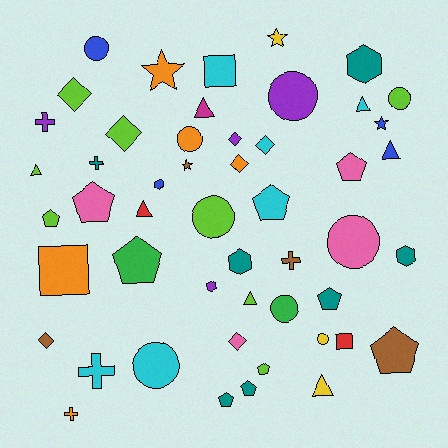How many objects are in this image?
There are 50 objects.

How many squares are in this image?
There are 3 squares.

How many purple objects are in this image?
There are 4 purple objects.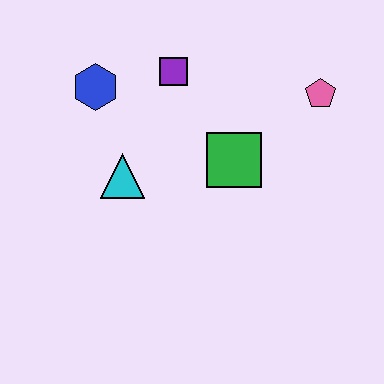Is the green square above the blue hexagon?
No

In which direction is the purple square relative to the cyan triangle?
The purple square is above the cyan triangle.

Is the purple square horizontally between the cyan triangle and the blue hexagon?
No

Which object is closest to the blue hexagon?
The purple square is closest to the blue hexagon.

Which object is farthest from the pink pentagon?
The blue hexagon is farthest from the pink pentagon.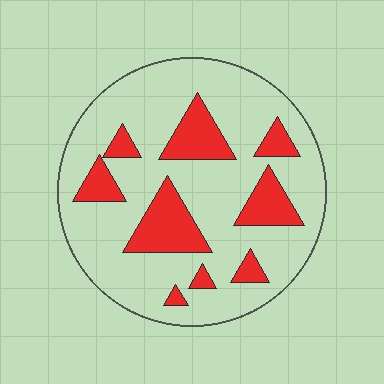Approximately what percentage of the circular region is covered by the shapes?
Approximately 25%.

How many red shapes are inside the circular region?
9.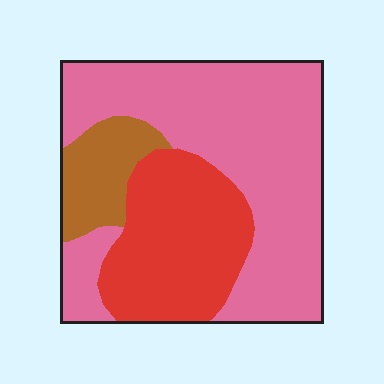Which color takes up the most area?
Pink, at roughly 60%.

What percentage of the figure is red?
Red takes up between a quarter and a half of the figure.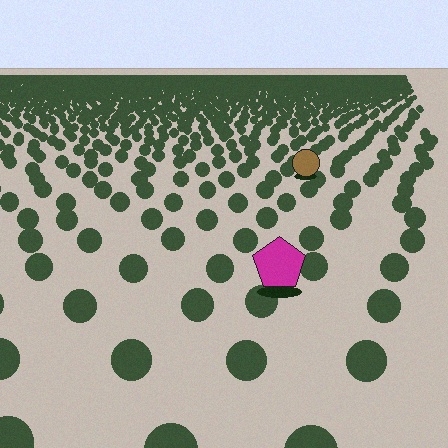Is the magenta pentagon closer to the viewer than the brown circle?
Yes. The magenta pentagon is closer — you can tell from the texture gradient: the ground texture is coarser near it.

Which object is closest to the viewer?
The magenta pentagon is closest. The texture marks near it are larger and more spread out.